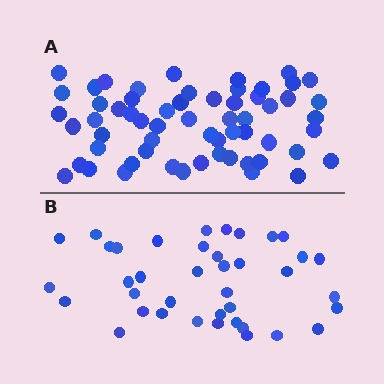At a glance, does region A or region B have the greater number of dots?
Region A (the top region) has more dots.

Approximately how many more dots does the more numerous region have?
Region A has approximately 20 more dots than region B.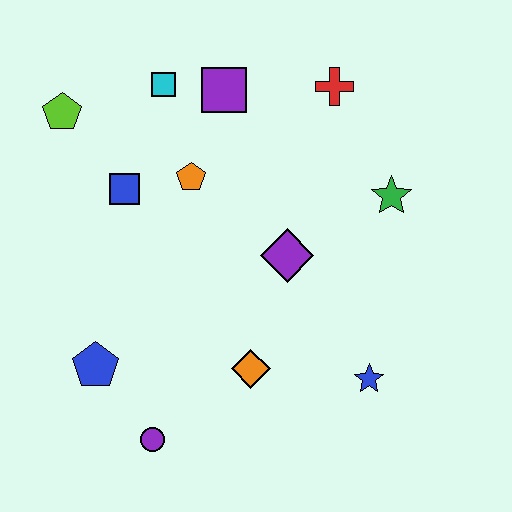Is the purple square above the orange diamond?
Yes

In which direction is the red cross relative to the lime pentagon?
The red cross is to the right of the lime pentagon.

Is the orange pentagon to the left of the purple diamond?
Yes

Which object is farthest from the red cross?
The purple circle is farthest from the red cross.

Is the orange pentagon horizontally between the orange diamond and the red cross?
No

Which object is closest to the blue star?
The orange diamond is closest to the blue star.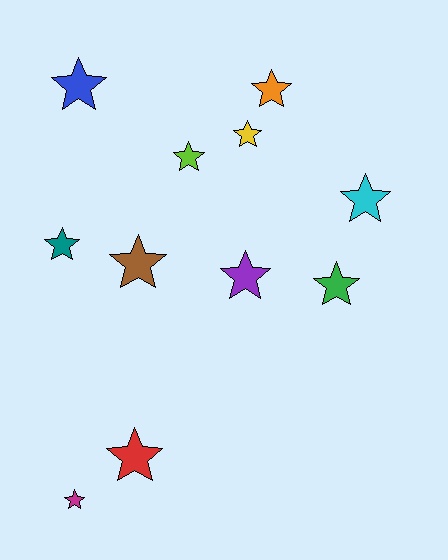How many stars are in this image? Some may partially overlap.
There are 11 stars.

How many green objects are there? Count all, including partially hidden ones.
There is 1 green object.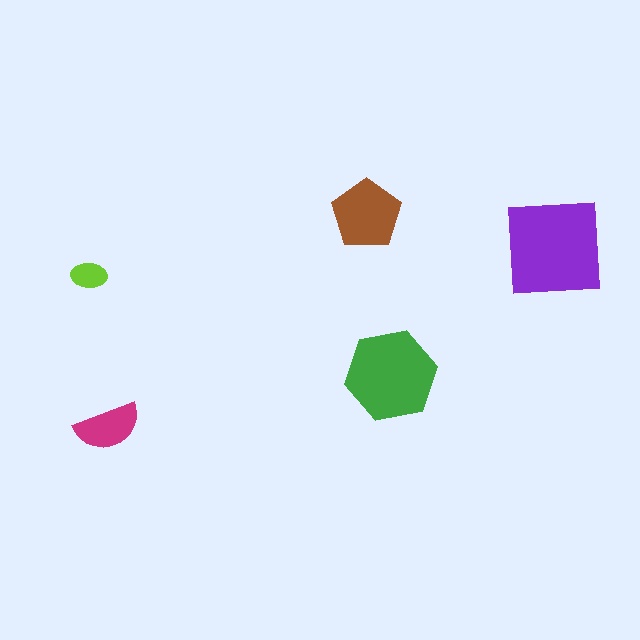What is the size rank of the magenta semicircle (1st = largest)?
4th.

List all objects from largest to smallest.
The purple square, the green hexagon, the brown pentagon, the magenta semicircle, the lime ellipse.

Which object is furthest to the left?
The lime ellipse is leftmost.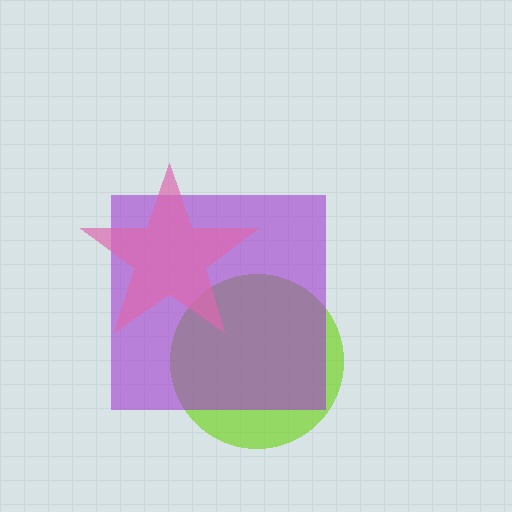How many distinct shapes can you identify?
There are 3 distinct shapes: a lime circle, a purple square, a pink star.